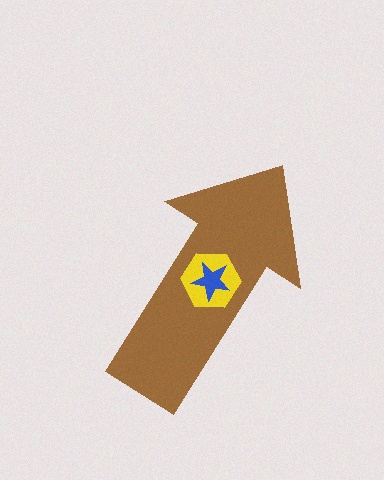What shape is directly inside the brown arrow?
The yellow hexagon.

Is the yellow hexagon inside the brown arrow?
Yes.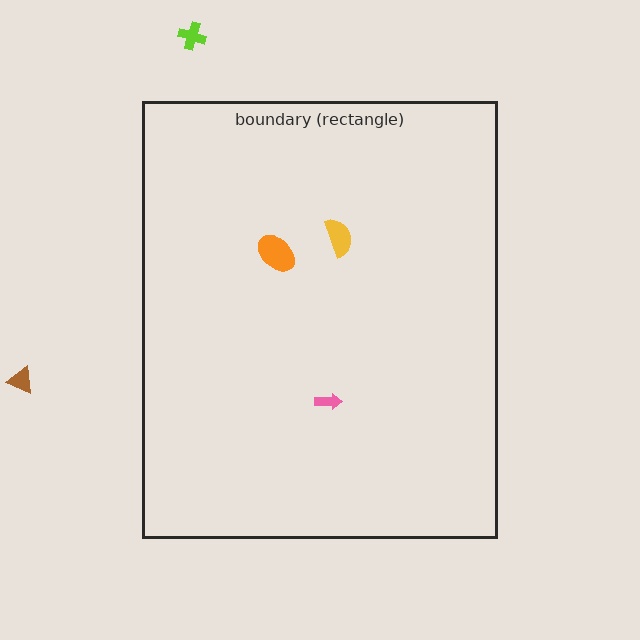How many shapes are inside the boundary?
3 inside, 2 outside.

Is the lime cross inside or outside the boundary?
Outside.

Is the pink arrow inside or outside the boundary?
Inside.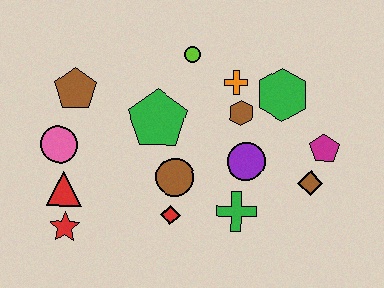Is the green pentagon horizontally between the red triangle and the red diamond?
Yes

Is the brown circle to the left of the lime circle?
Yes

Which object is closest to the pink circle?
The red triangle is closest to the pink circle.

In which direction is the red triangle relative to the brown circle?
The red triangle is to the left of the brown circle.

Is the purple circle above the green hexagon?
No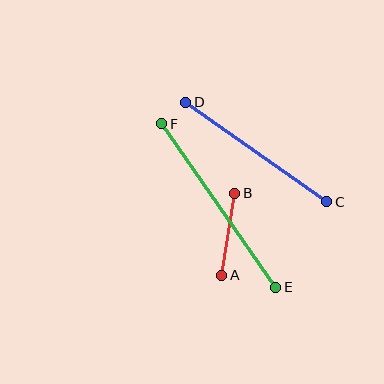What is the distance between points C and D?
The distance is approximately 172 pixels.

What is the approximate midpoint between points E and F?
The midpoint is at approximately (219, 206) pixels.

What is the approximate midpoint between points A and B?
The midpoint is at approximately (228, 234) pixels.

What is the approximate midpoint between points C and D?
The midpoint is at approximately (256, 152) pixels.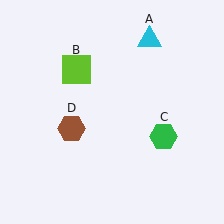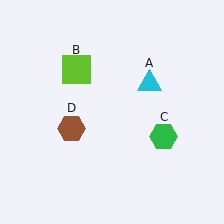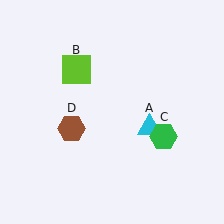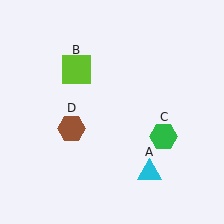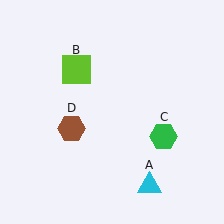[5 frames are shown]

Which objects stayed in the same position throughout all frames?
Lime square (object B) and green hexagon (object C) and brown hexagon (object D) remained stationary.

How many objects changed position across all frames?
1 object changed position: cyan triangle (object A).